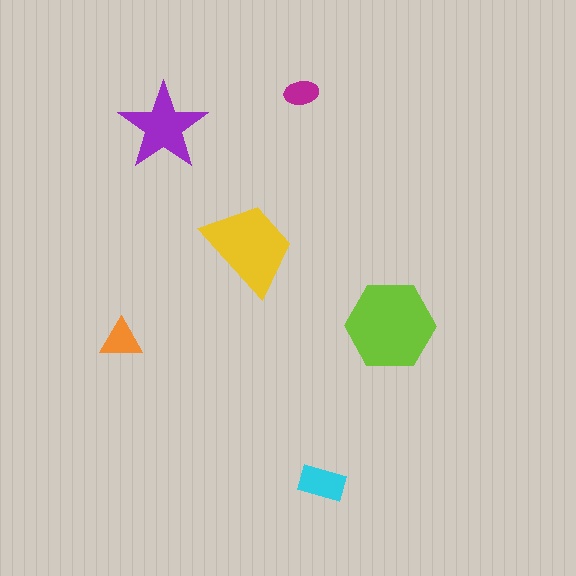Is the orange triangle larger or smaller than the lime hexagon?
Smaller.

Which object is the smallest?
The magenta ellipse.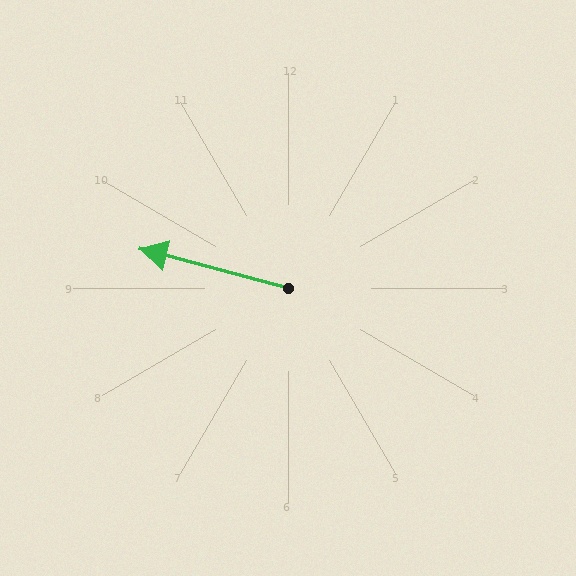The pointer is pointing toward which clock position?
Roughly 9 o'clock.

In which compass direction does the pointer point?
West.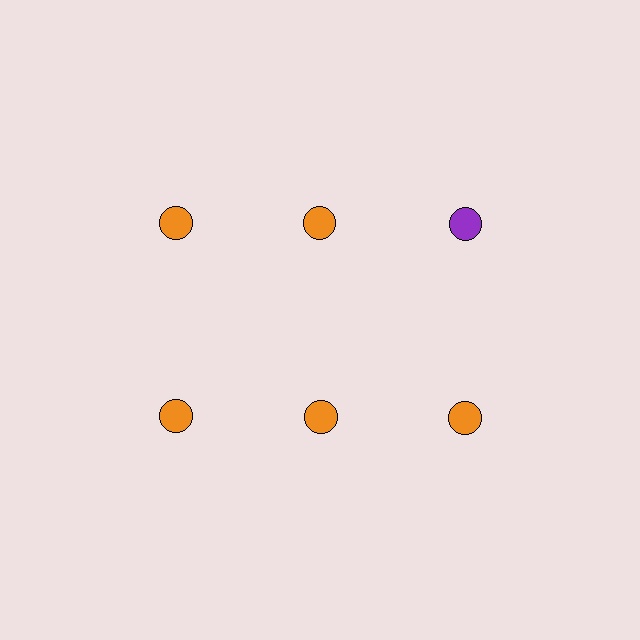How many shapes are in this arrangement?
There are 6 shapes arranged in a grid pattern.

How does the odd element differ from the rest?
It has a different color: purple instead of orange.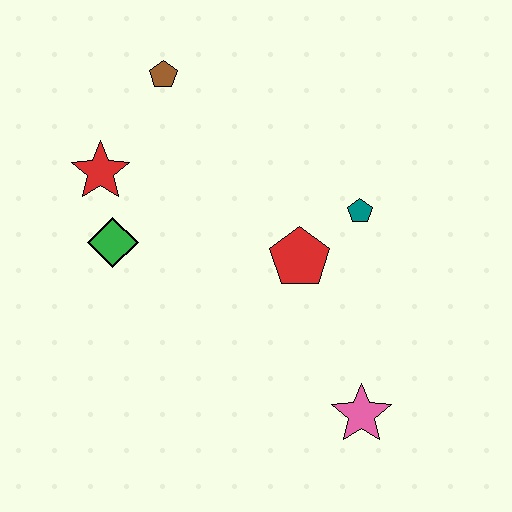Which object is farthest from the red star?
The pink star is farthest from the red star.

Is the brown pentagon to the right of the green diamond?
Yes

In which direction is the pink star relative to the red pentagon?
The pink star is below the red pentagon.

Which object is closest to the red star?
The green diamond is closest to the red star.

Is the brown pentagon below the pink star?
No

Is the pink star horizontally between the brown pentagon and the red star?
No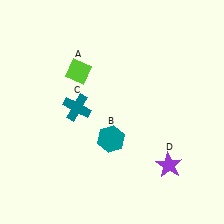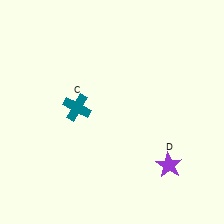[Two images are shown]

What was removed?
The teal hexagon (B), the lime diamond (A) were removed in Image 2.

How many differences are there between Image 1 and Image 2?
There are 2 differences between the two images.